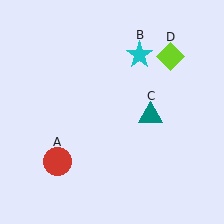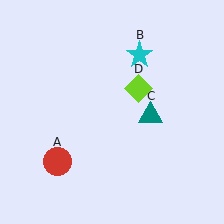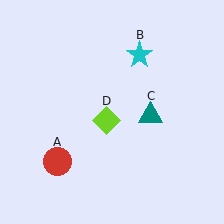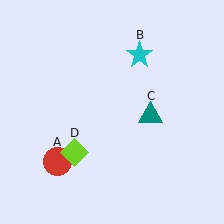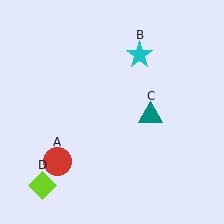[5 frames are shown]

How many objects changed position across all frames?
1 object changed position: lime diamond (object D).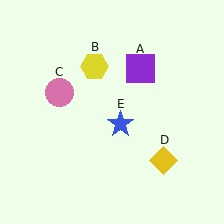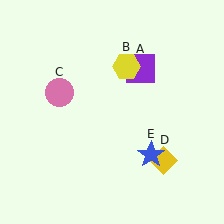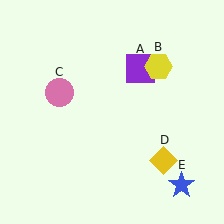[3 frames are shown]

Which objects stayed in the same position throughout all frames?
Purple square (object A) and pink circle (object C) and yellow diamond (object D) remained stationary.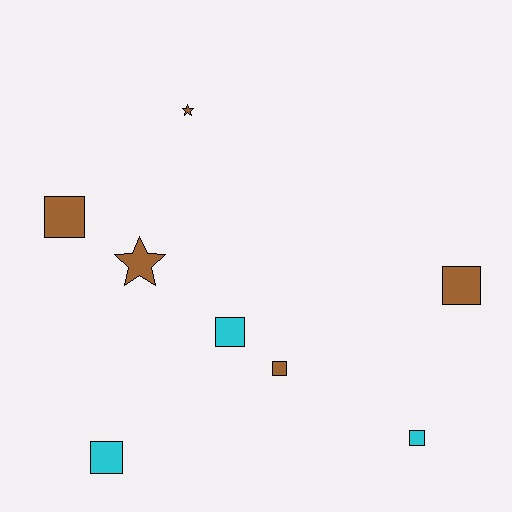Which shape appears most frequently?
Square, with 6 objects.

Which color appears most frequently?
Brown, with 5 objects.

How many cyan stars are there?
There are no cyan stars.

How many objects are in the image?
There are 8 objects.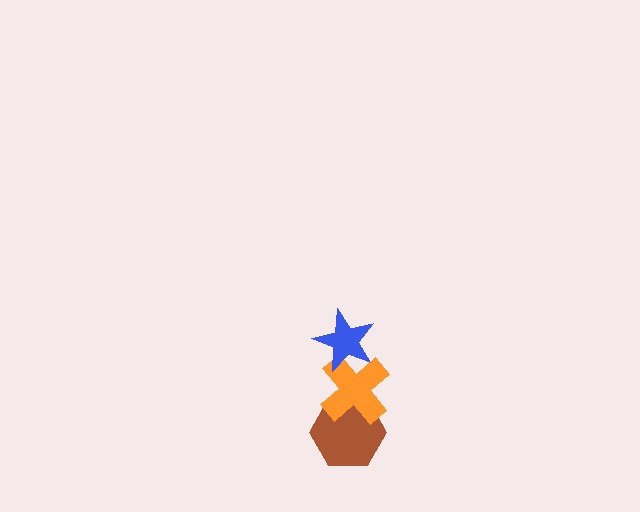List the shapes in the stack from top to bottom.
From top to bottom: the blue star, the orange cross, the brown hexagon.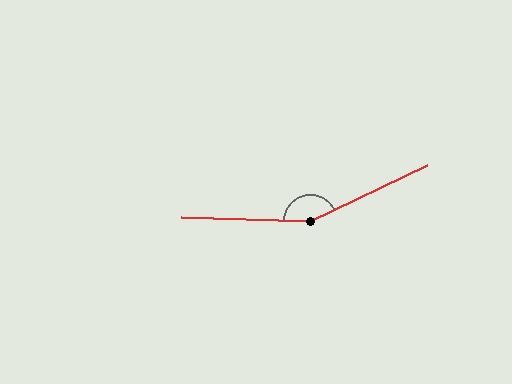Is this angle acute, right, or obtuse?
It is obtuse.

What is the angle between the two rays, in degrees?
Approximately 152 degrees.